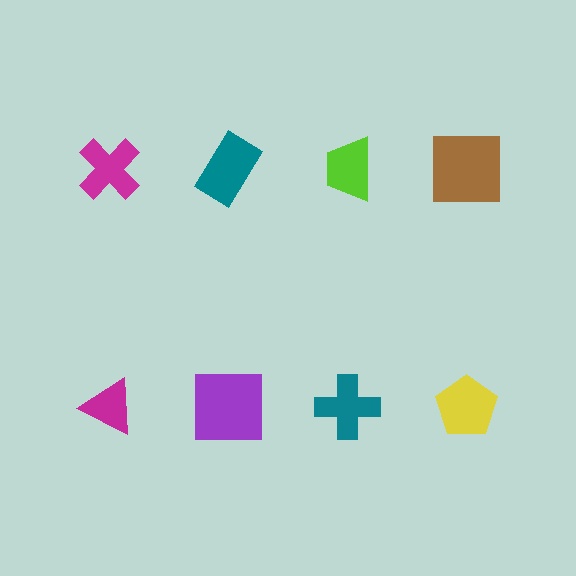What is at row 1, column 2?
A teal rectangle.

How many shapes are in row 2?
4 shapes.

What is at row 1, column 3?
A lime trapezoid.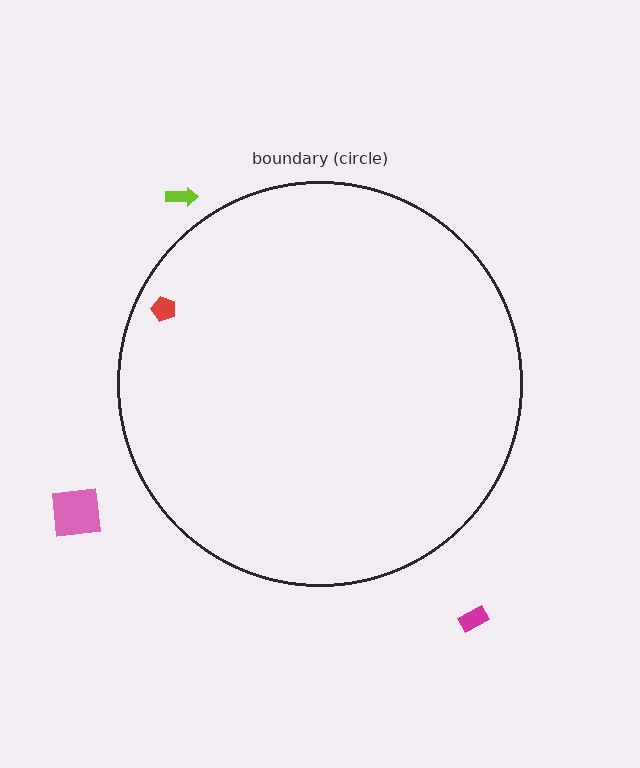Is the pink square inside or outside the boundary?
Outside.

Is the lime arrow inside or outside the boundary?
Outside.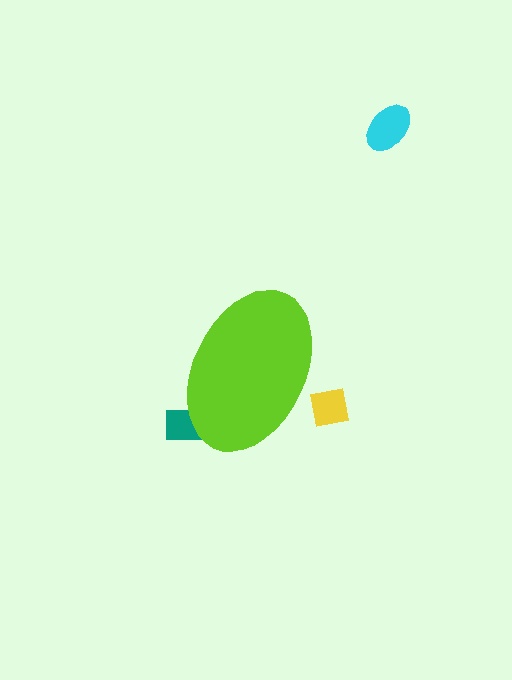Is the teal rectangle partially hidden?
Yes, the teal rectangle is partially hidden behind the lime ellipse.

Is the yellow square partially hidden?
Yes, the yellow square is partially hidden behind the lime ellipse.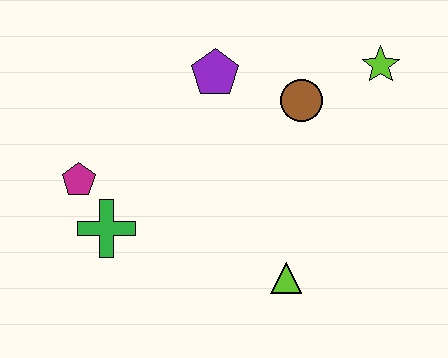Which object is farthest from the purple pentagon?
The lime triangle is farthest from the purple pentagon.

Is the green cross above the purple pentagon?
No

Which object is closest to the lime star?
The brown circle is closest to the lime star.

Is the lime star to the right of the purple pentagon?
Yes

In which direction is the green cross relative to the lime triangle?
The green cross is to the left of the lime triangle.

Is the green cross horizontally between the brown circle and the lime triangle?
No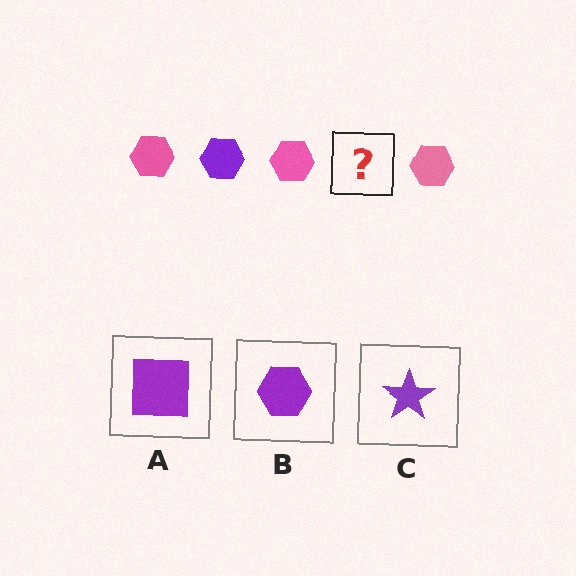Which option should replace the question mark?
Option B.